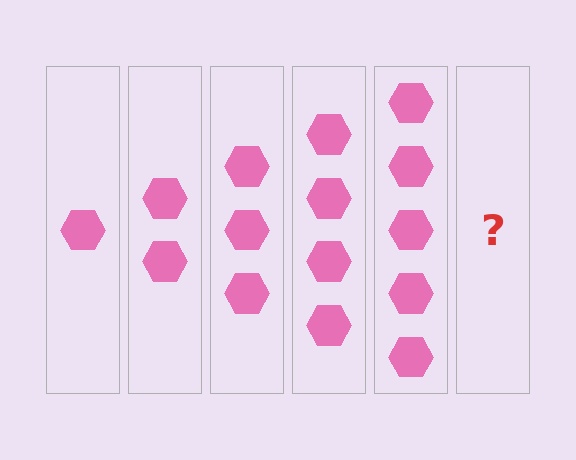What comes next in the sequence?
The next element should be 6 hexagons.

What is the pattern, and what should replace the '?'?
The pattern is that each step adds one more hexagon. The '?' should be 6 hexagons.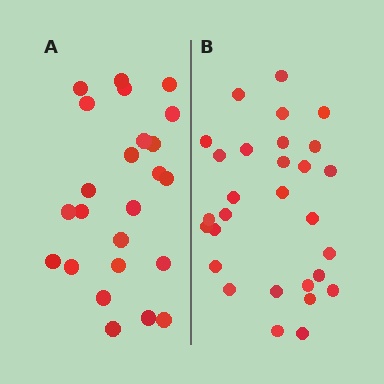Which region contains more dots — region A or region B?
Region B (the right region) has more dots.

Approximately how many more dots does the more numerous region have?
Region B has about 5 more dots than region A.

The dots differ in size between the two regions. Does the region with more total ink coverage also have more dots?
No. Region A has more total ink coverage because its dots are larger, but region B actually contains more individual dots. Total area can be misleading — the number of items is what matters here.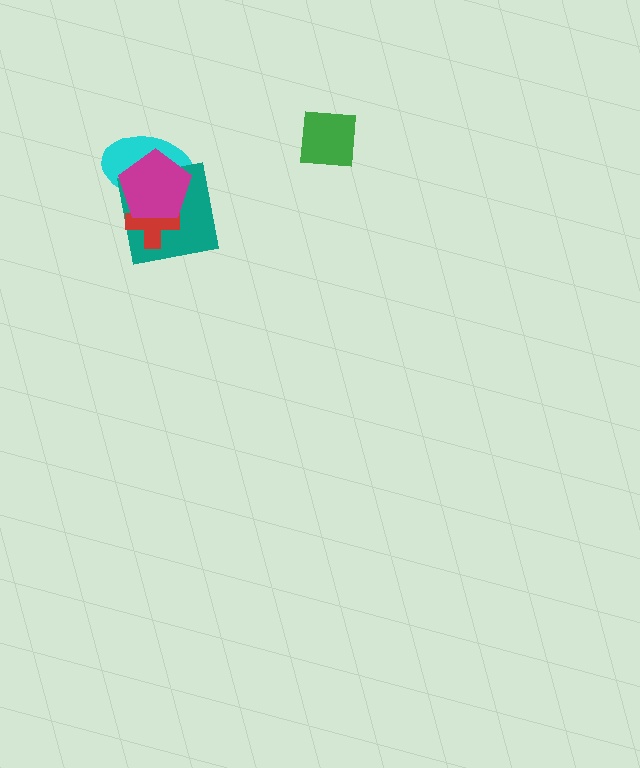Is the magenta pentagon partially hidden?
No, no other shape covers it.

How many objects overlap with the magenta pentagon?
3 objects overlap with the magenta pentagon.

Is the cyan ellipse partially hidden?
Yes, it is partially covered by another shape.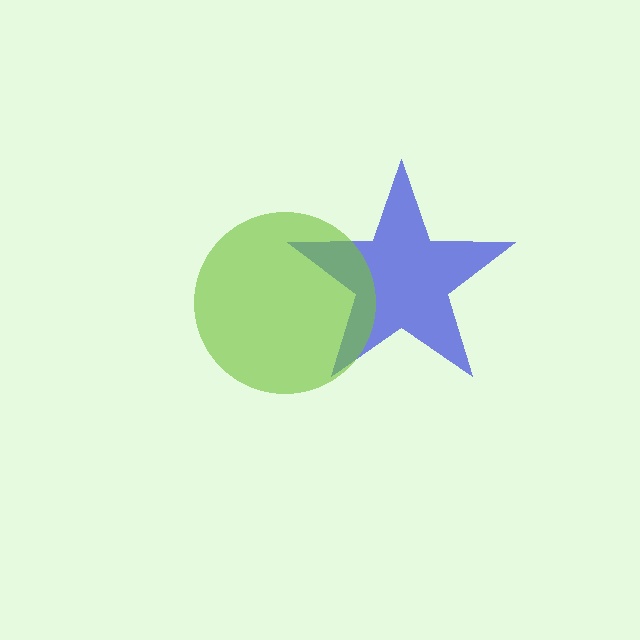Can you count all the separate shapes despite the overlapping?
Yes, there are 2 separate shapes.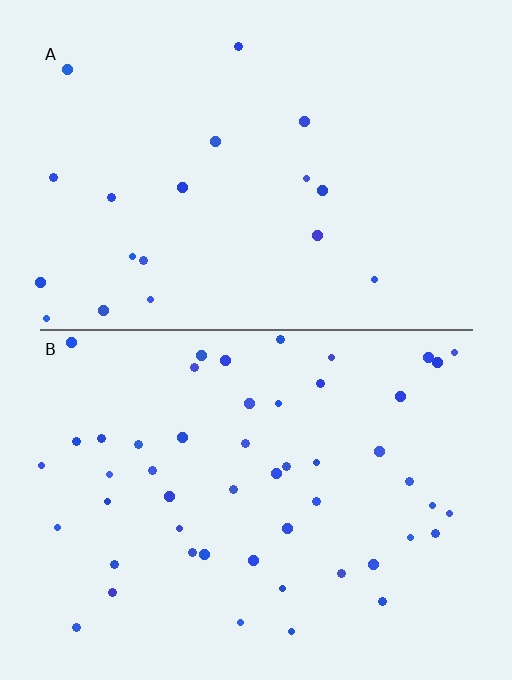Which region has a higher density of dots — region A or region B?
B (the bottom).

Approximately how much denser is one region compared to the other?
Approximately 2.7× — region B over region A.